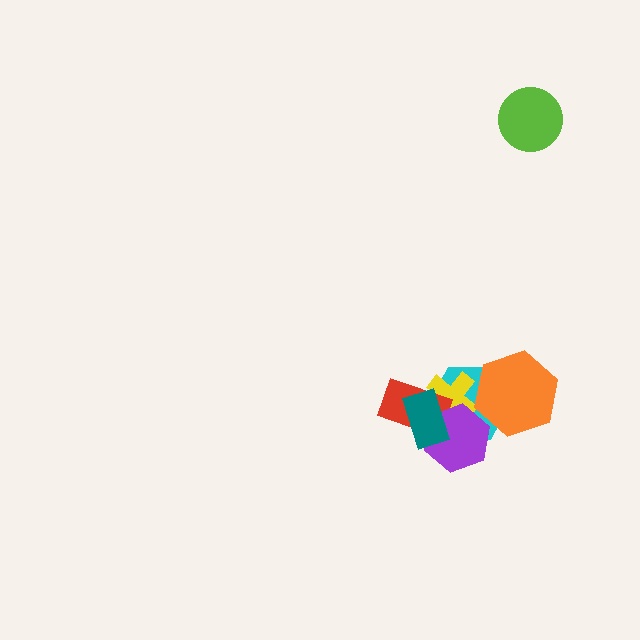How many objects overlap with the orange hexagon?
1 object overlaps with the orange hexagon.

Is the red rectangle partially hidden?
Yes, it is partially covered by another shape.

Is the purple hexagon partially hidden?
Yes, it is partially covered by another shape.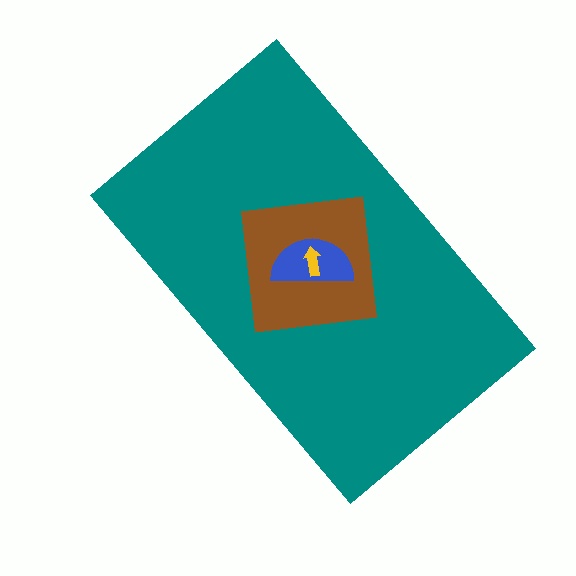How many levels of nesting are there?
4.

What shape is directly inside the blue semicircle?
The yellow arrow.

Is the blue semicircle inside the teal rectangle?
Yes.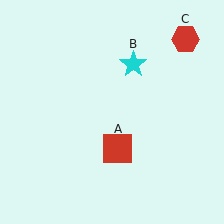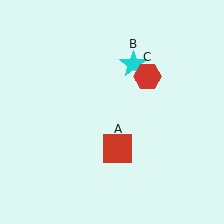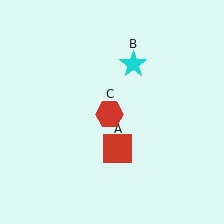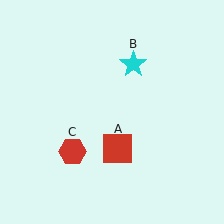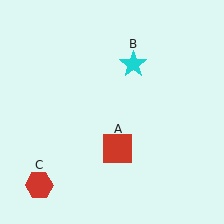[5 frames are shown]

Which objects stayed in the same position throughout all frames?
Red square (object A) and cyan star (object B) remained stationary.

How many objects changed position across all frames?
1 object changed position: red hexagon (object C).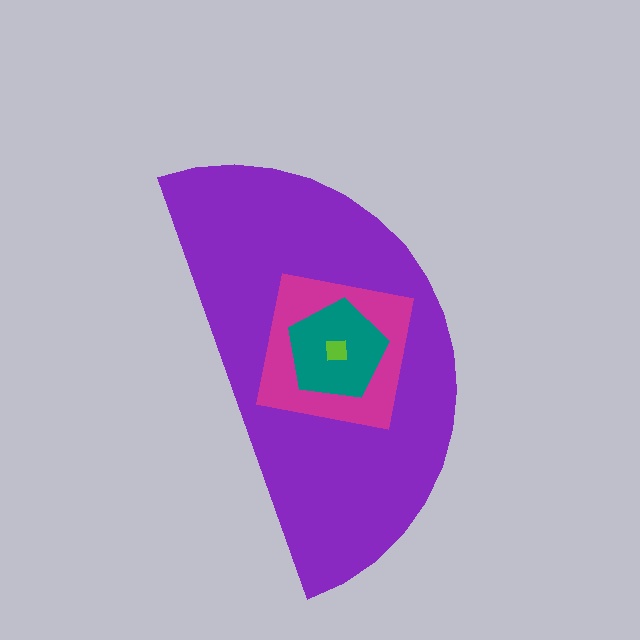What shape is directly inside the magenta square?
The teal pentagon.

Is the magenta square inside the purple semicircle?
Yes.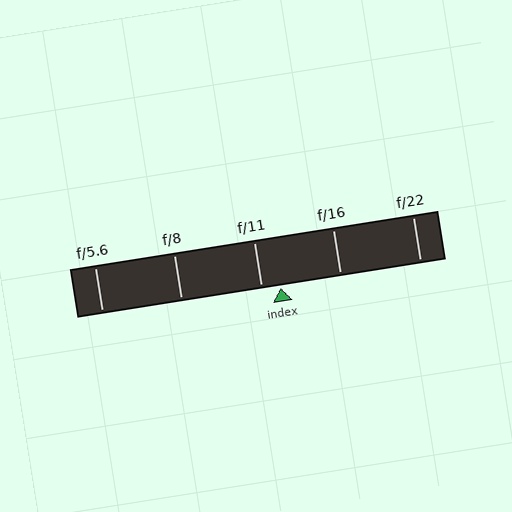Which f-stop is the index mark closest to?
The index mark is closest to f/11.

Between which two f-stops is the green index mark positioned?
The index mark is between f/11 and f/16.